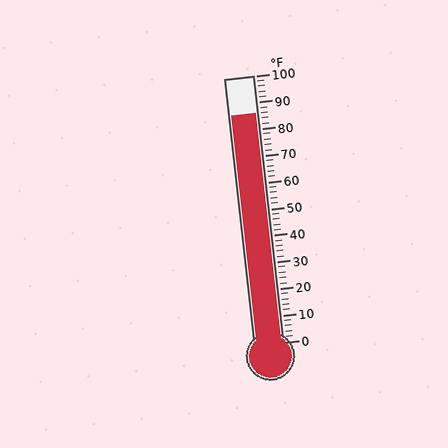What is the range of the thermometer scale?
The thermometer scale ranges from 0°F to 100°F.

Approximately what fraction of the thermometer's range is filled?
The thermometer is filled to approximately 85% of its range.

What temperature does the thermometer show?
The thermometer shows approximately 86°F.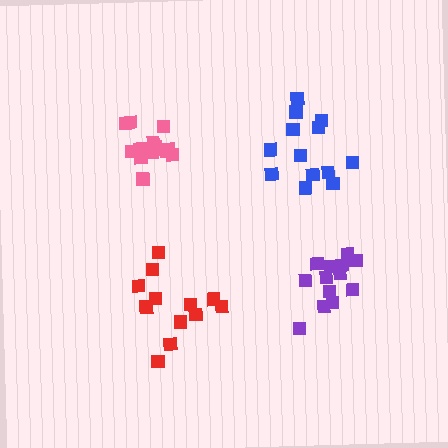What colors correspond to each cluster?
The clusters are colored: pink, purple, blue, red.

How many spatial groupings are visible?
There are 4 spatial groupings.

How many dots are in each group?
Group 1: 16 dots, Group 2: 14 dots, Group 3: 13 dots, Group 4: 12 dots (55 total).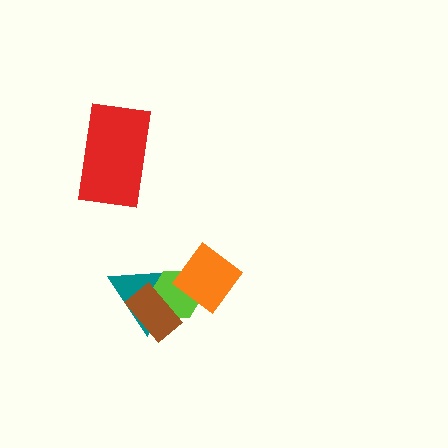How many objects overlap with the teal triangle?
3 objects overlap with the teal triangle.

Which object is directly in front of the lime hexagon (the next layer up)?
The orange diamond is directly in front of the lime hexagon.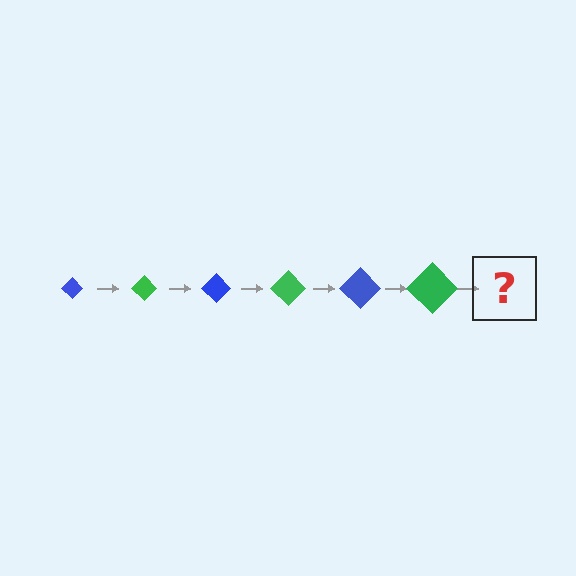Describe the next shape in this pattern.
It should be a blue diamond, larger than the previous one.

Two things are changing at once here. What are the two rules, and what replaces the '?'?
The two rules are that the diamond grows larger each step and the color cycles through blue and green. The '?' should be a blue diamond, larger than the previous one.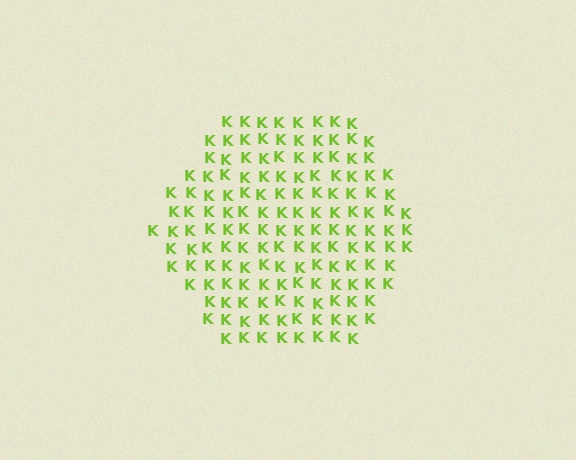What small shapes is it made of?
It is made of small letter K's.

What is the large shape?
The large shape is a hexagon.